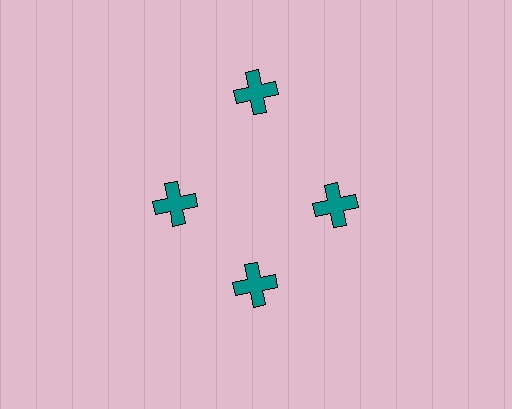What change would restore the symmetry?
The symmetry would be restored by moving it inward, back onto the ring so that all 4 crosses sit at equal angles and equal distance from the center.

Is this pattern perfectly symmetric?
No. The 4 teal crosses are arranged in a ring, but one element near the 12 o'clock position is pushed outward from the center, breaking the 4-fold rotational symmetry.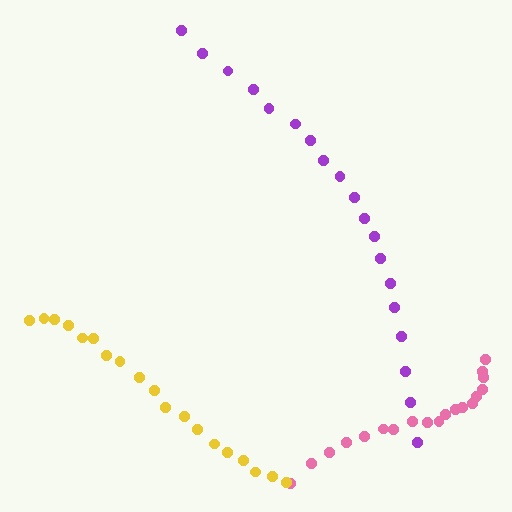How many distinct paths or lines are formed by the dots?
There are 3 distinct paths.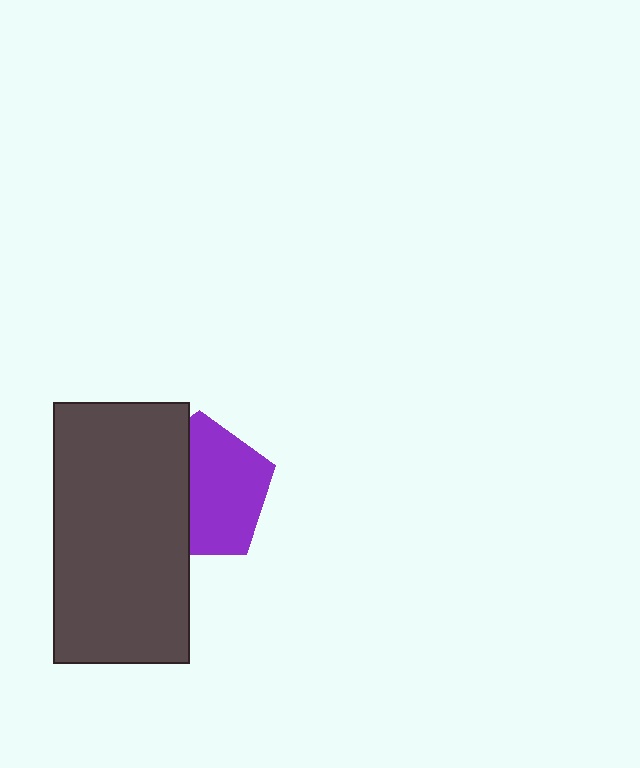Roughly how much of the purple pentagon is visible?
About half of it is visible (roughly 59%).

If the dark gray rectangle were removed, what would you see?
You would see the complete purple pentagon.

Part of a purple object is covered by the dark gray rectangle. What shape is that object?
It is a pentagon.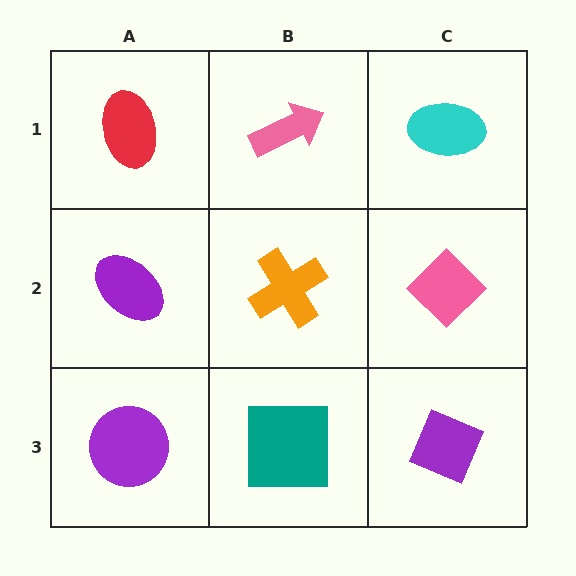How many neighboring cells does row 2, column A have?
3.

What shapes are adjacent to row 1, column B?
An orange cross (row 2, column B), a red ellipse (row 1, column A), a cyan ellipse (row 1, column C).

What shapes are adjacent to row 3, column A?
A purple ellipse (row 2, column A), a teal square (row 3, column B).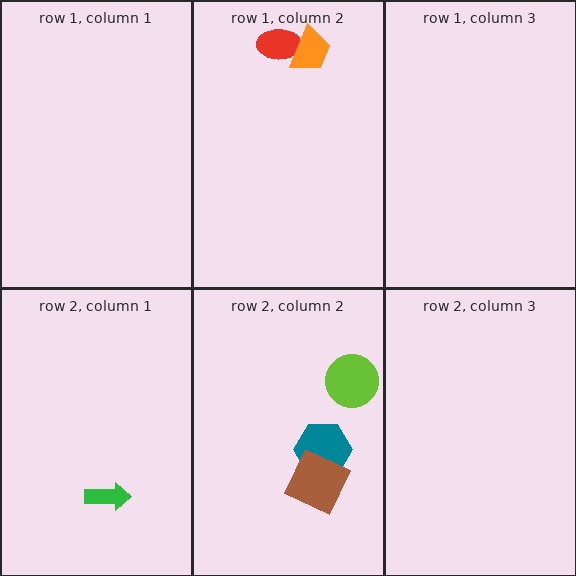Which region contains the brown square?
The row 2, column 2 region.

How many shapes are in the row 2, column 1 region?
1.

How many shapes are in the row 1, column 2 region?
2.